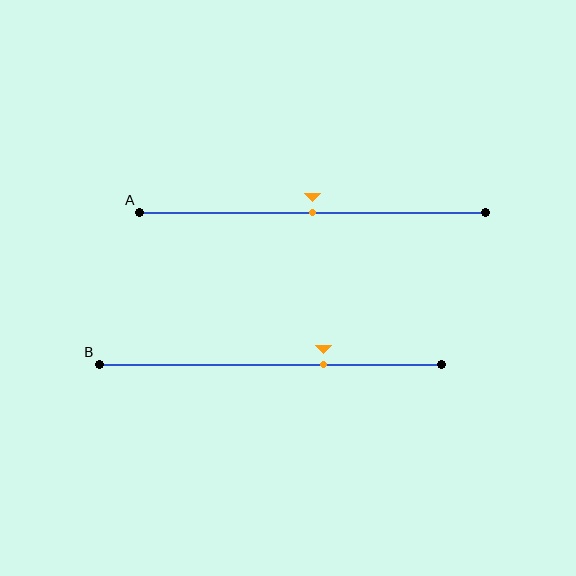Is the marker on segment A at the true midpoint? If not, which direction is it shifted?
Yes, the marker on segment A is at the true midpoint.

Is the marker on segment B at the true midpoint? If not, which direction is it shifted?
No, the marker on segment B is shifted to the right by about 15% of the segment length.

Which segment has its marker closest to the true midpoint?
Segment A has its marker closest to the true midpoint.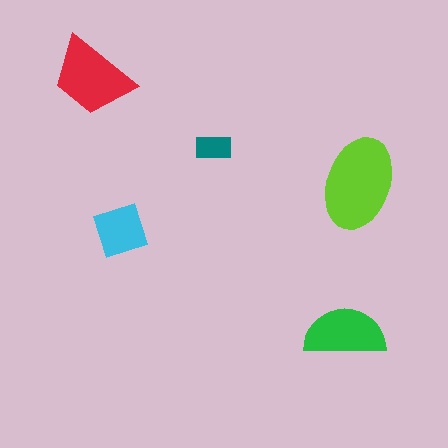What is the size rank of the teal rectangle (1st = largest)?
5th.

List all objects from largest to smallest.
The lime ellipse, the red trapezoid, the green semicircle, the cyan diamond, the teal rectangle.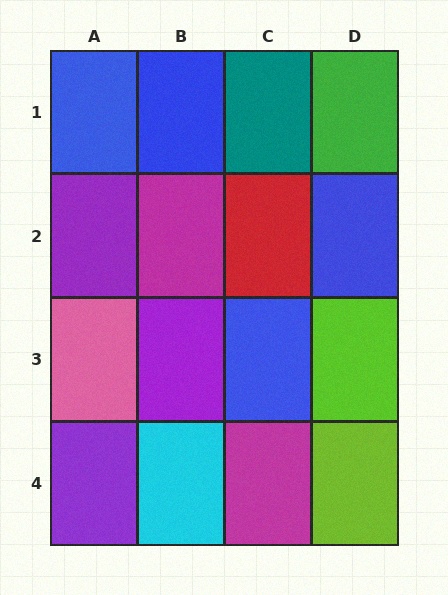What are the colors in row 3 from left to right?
Pink, purple, blue, lime.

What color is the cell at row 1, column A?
Blue.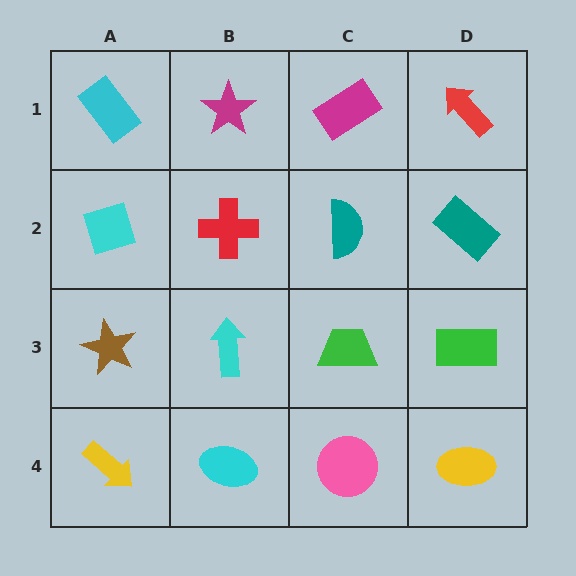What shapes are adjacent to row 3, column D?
A teal rectangle (row 2, column D), a yellow ellipse (row 4, column D), a green trapezoid (row 3, column C).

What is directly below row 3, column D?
A yellow ellipse.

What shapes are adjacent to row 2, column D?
A red arrow (row 1, column D), a green rectangle (row 3, column D), a teal semicircle (row 2, column C).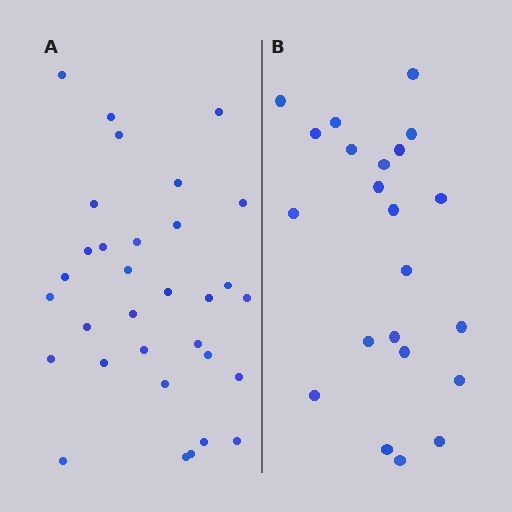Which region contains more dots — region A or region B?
Region A (the left region) has more dots.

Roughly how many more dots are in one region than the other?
Region A has roughly 10 or so more dots than region B.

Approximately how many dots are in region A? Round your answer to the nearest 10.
About 30 dots. (The exact count is 32, which rounds to 30.)